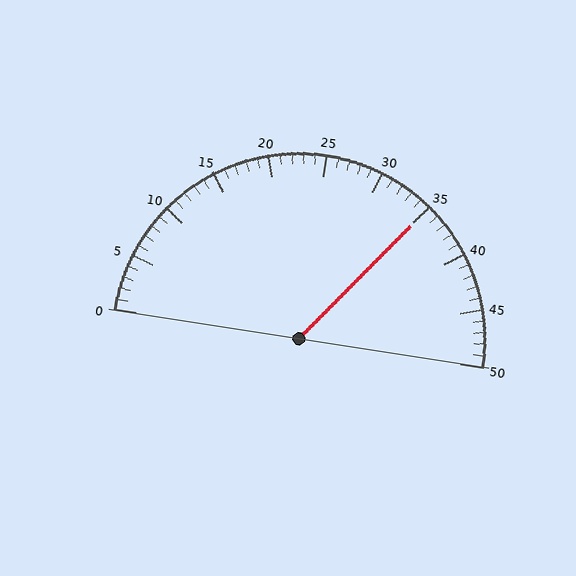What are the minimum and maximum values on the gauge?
The gauge ranges from 0 to 50.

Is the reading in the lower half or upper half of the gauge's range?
The reading is in the upper half of the range (0 to 50).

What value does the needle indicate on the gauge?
The needle indicates approximately 35.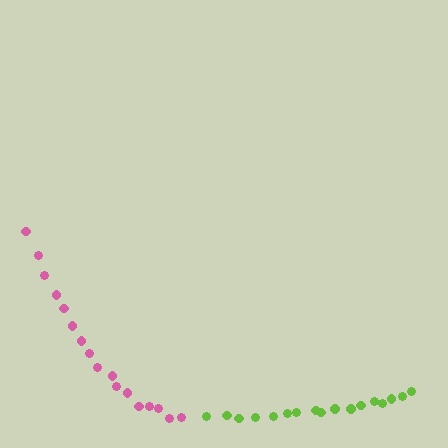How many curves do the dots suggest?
There are 2 distinct paths.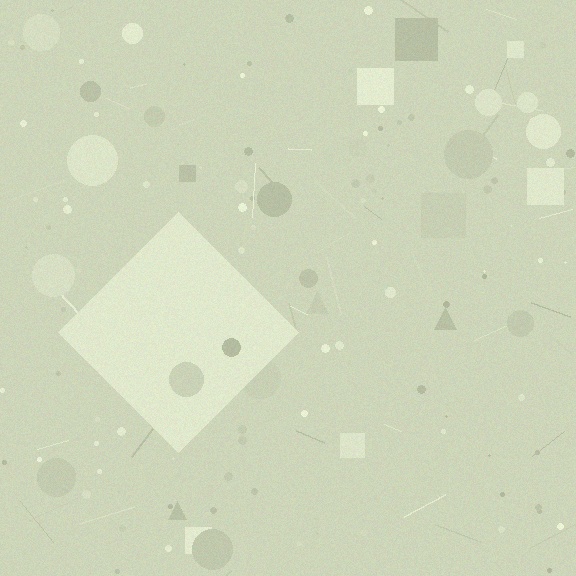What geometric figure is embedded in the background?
A diamond is embedded in the background.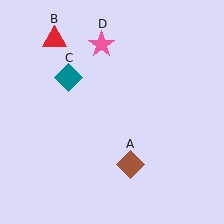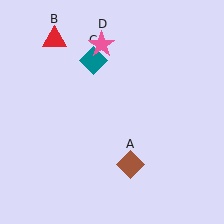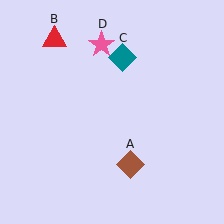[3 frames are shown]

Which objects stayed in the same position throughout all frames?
Brown diamond (object A) and red triangle (object B) and pink star (object D) remained stationary.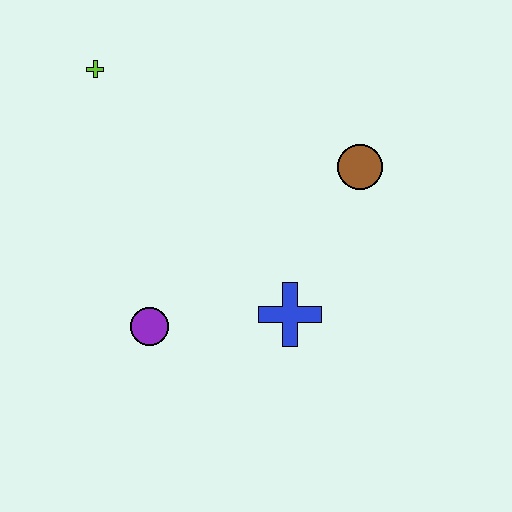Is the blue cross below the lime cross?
Yes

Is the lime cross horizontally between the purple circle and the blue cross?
No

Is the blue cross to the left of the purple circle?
No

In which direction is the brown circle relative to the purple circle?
The brown circle is to the right of the purple circle.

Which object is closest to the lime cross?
The purple circle is closest to the lime cross.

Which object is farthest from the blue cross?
The lime cross is farthest from the blue cross.